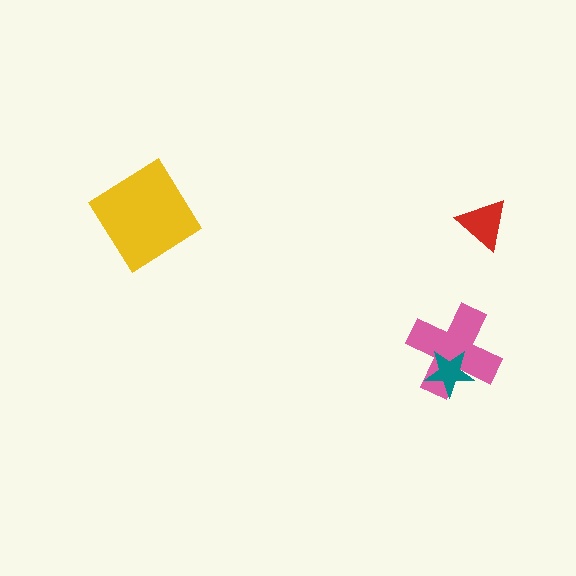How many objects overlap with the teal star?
1 object overlaps with the teal star.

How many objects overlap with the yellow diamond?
0 objects overlap with the yellow diamond.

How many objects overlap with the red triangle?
0 objects overlap with the red triangle.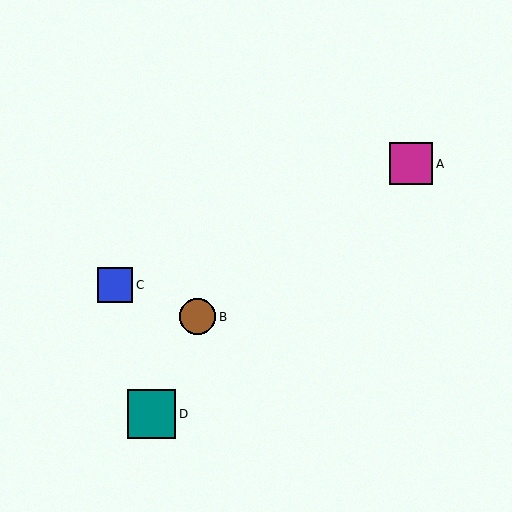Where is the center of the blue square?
The center of the blue square is at (115, 285).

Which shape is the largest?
The teal square (labeled D) is the largest.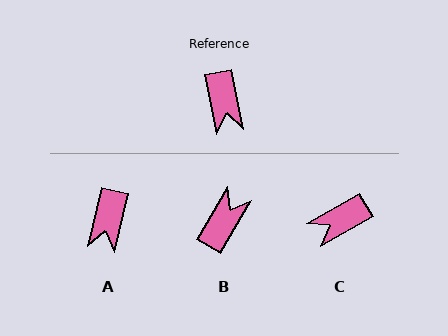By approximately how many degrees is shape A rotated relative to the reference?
Approximately 24 degrees clockwise.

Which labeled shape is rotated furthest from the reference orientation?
B, about 139 degrees away.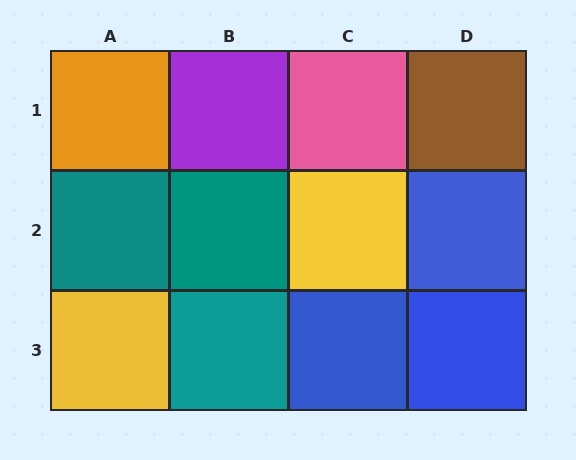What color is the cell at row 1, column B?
Purple.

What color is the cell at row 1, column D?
Brown.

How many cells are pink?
1 cell is pink.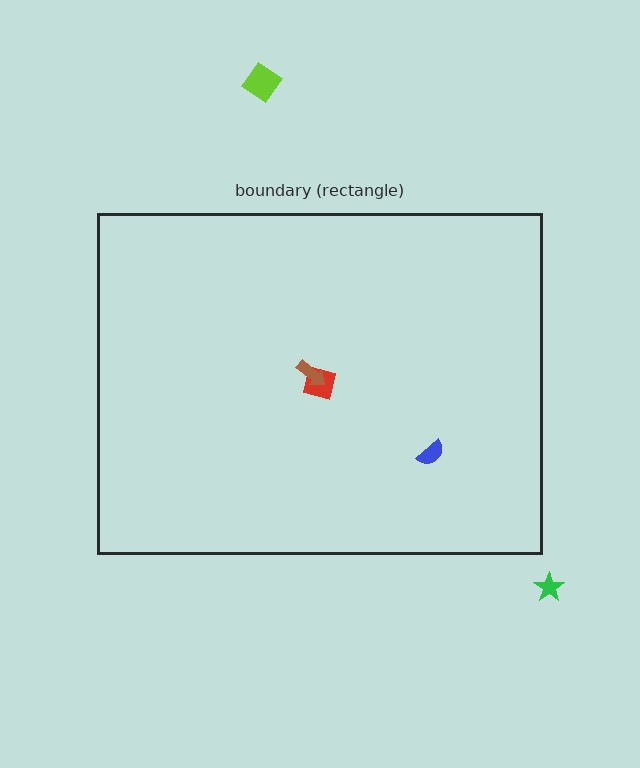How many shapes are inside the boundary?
3 inside, 2 outside.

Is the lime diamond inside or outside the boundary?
Outside.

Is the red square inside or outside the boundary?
Inside.